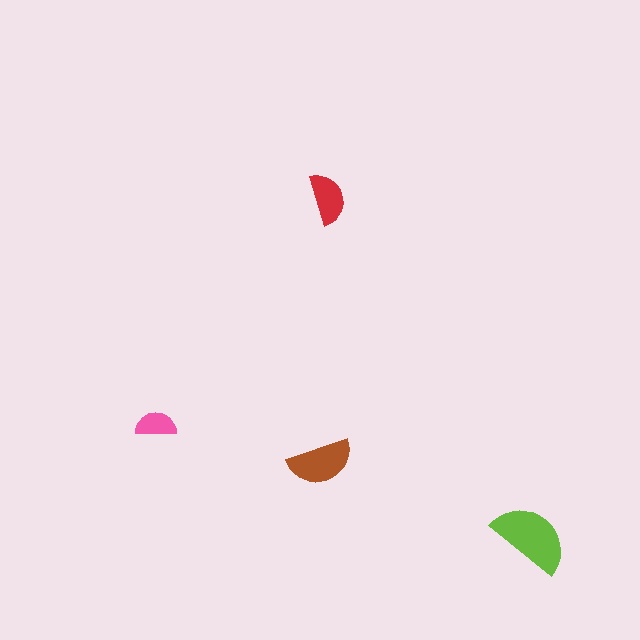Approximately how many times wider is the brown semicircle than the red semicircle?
About 1.5 times wider.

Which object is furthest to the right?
The lime semicircle is rightmost.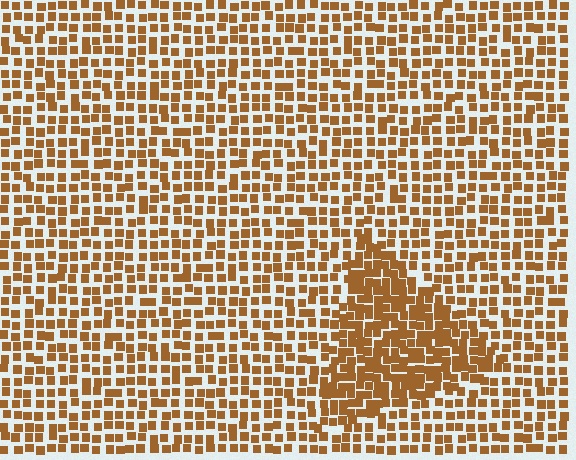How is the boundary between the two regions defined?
The boundary is defined by a change in element density (approximately 1.7x ratio). All elements are the same color, size, and shape.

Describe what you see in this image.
The image contains small brown elements arranged at two different densities. A triangle-shaped region is visible where the elements are more densely packed than the surrounding area.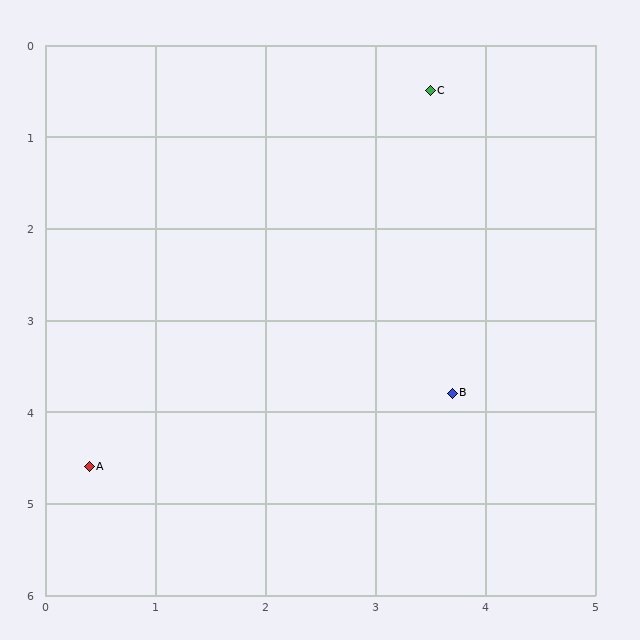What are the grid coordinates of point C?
Point C is at approximately (3.5, 0.5).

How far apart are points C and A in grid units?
Points C and A are about 5.1 grid units apart.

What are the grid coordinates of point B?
Point B is at approximately (3.7, 3.8).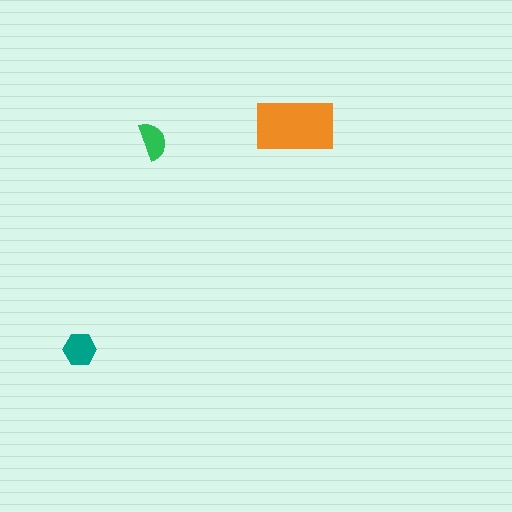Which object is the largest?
The orange rectangle.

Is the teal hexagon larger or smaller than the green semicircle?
Larger.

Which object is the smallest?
The green semicircle.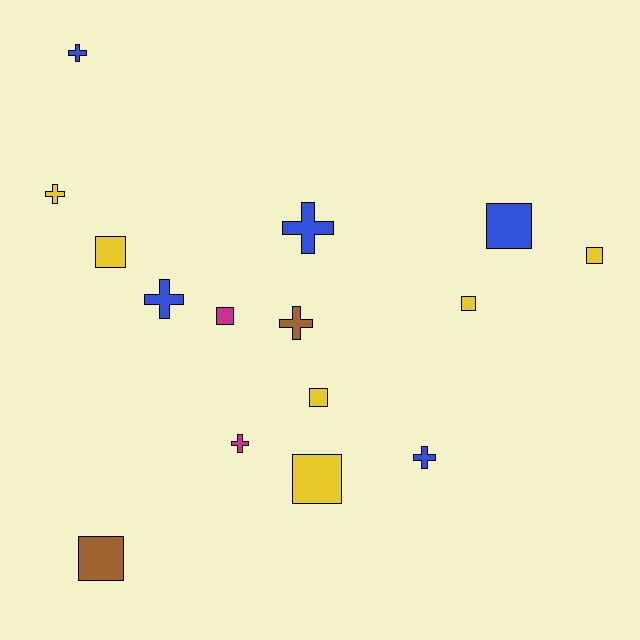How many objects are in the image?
There are 15 objects.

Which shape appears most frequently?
Square, with 8 objects.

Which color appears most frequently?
Yellow, with 6 objects.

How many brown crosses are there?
There is 1 brown cross.